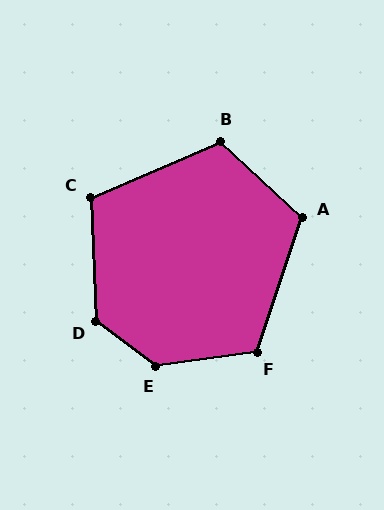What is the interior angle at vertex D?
Approximately 129 degrees (obtuse).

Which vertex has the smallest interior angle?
C, at approximately 111 degrees.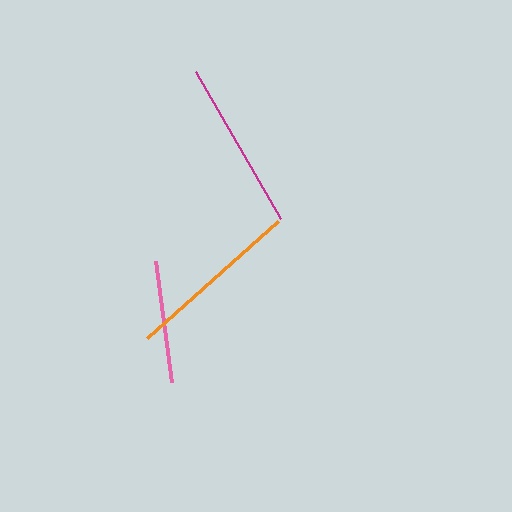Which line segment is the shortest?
The pink line is the shortest at approximately 122 pixels.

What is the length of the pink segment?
The pink segment is approximately 122 pixels long.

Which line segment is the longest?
The orange line is the longest at approximately 176 pixels.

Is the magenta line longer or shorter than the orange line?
The orange line is longer than the magenta line.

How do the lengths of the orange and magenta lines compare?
The orange and magenta lines are approximately the same length.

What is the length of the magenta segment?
The magenta segment is approximately 169 pixels long.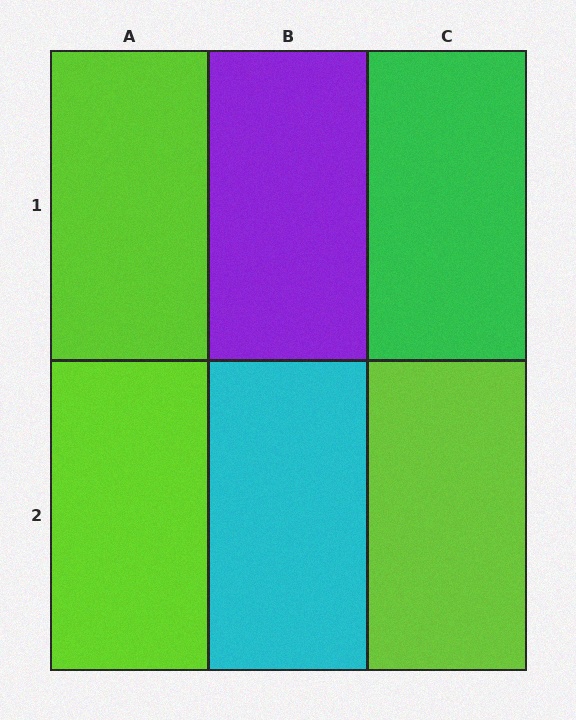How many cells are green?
1 cell is green.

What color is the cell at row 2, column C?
Lime.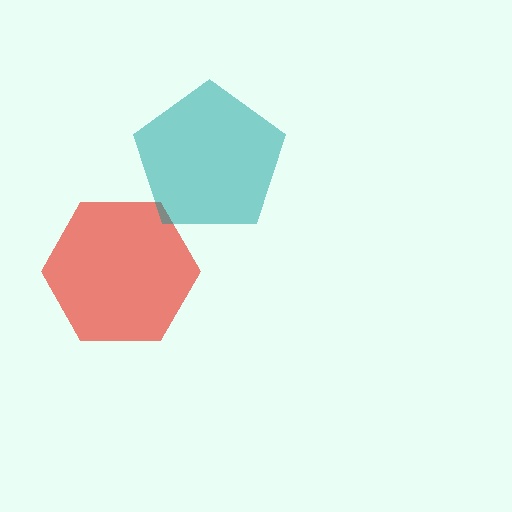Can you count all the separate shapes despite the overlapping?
Yes, there are 2 separate shapes.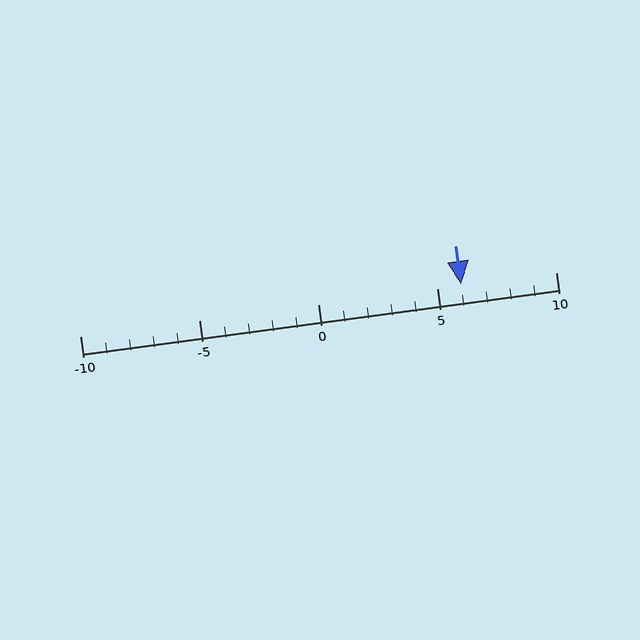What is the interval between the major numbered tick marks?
The major tick marks are spaced 5 units apart.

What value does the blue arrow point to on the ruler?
The blue arrow points to approximately 6.